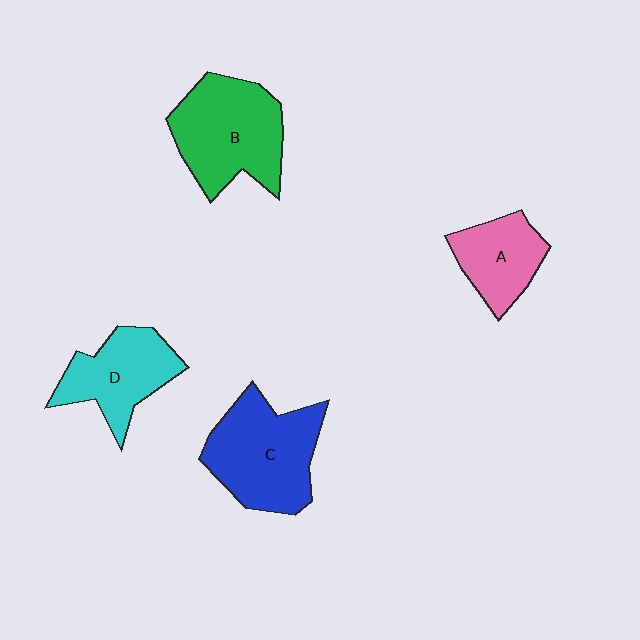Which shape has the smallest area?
Shape A (pink).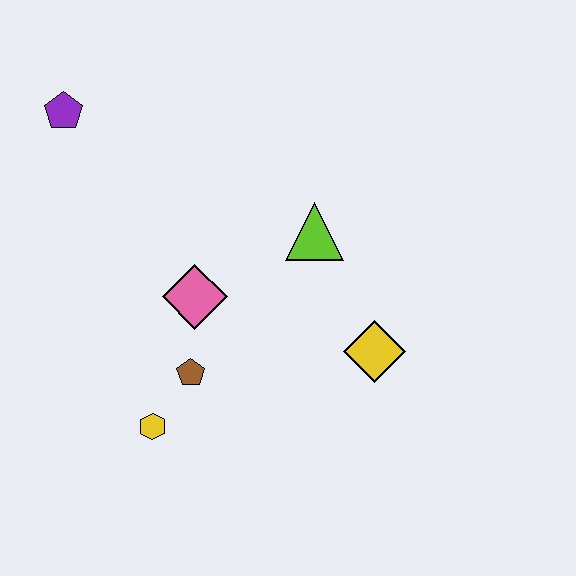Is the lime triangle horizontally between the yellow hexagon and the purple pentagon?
No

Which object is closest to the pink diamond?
The brown pentagon is closest to the pink diamond.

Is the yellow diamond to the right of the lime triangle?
Yes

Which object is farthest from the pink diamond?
The purple pentagon is farthest from the pink diamond.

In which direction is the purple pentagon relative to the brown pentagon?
The purple pentagon is above the brown pentagon.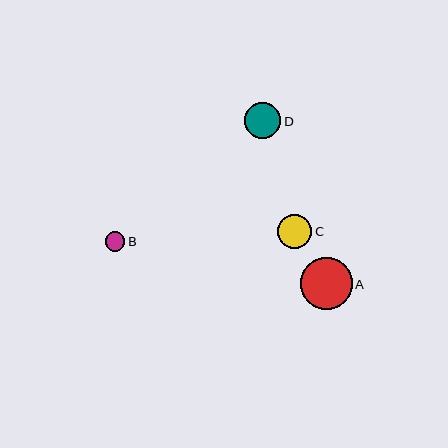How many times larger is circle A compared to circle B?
Circle A is approximately 2.7 times the size of circle B.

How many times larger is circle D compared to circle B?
Circle D is approximately 1.9 times the size of circle B.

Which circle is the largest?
Circle A is the largest with a size of approximately 52 pixels.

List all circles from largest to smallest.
From largest to smallest: A, D, C, B.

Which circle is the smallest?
Circle B is the smallest with a size of approximately 19 pixels.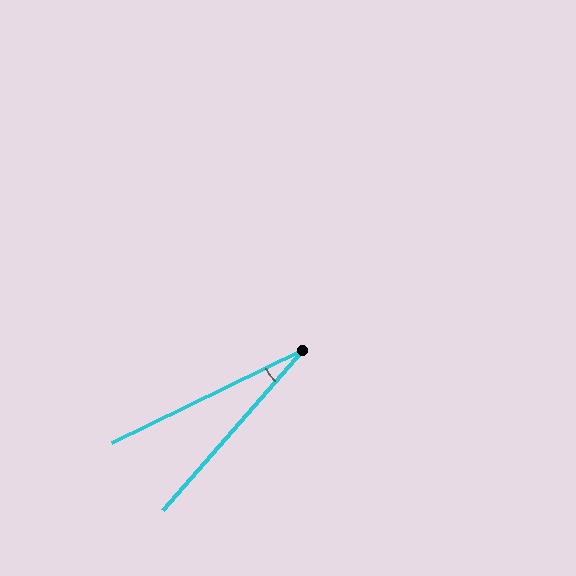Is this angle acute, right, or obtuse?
It is acute.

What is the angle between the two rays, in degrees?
Approximately 23 degrees.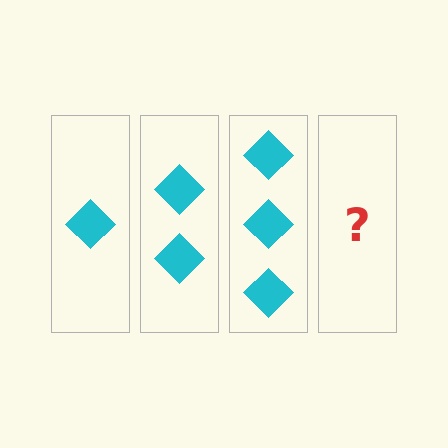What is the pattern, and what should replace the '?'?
The pattern is that each step adds one more diamond. The '?' should be 4 diamonds.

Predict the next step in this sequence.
The next step is 4 diamonds.